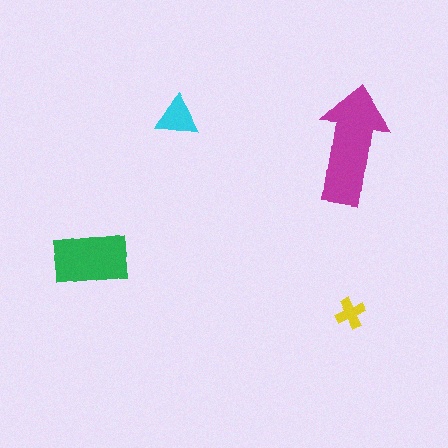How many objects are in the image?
There are 4 objects in the image.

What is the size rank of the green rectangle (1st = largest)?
2nd.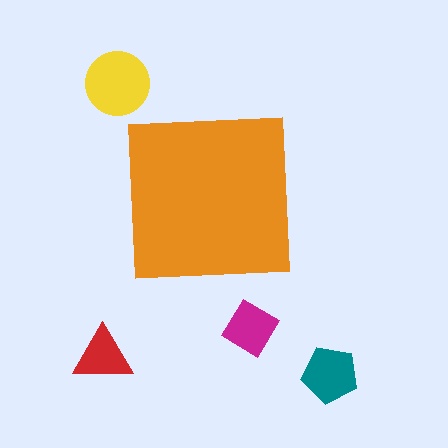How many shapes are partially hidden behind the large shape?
0 shapes are partially hidden.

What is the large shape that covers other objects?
An orange square.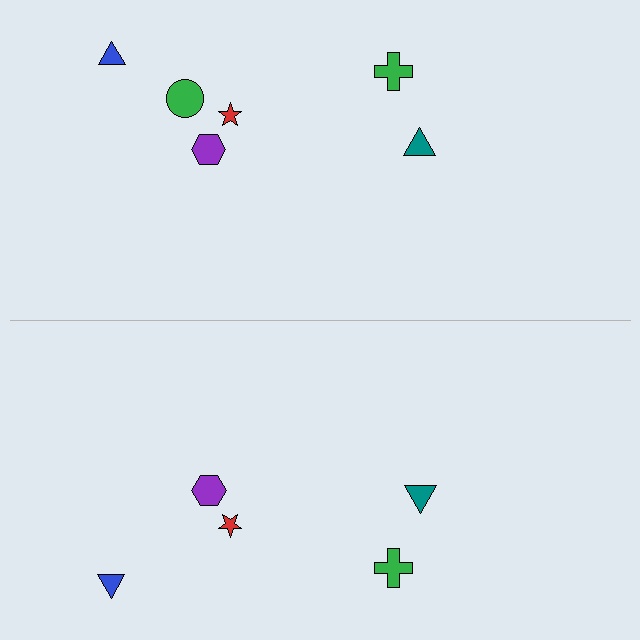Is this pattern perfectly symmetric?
No, the pattern is not perfectly symmetric. A green circle is missing from the bottom side.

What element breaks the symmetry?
A green circle is missing from the bottom side.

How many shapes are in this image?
There are 11 shapes in this image.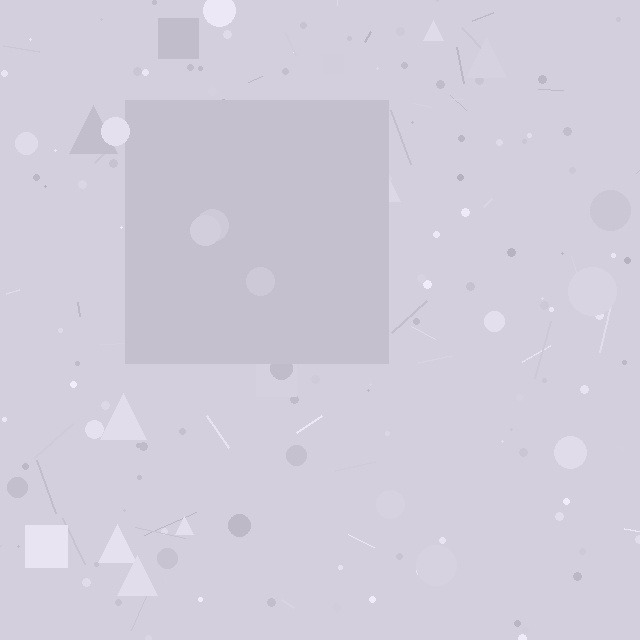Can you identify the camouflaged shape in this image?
The camouflaged shape is a square.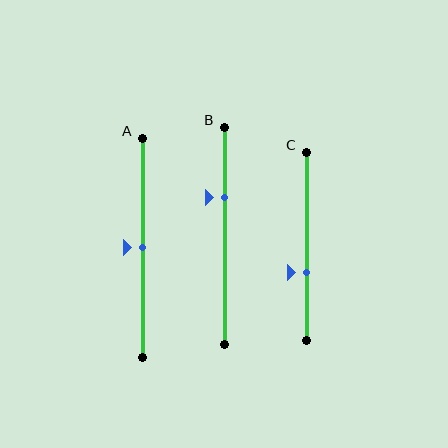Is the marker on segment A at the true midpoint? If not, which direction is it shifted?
Yes, the marker on segment A is at the true midpoint.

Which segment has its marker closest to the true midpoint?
Segment A has its marker closest to the true midpoint.